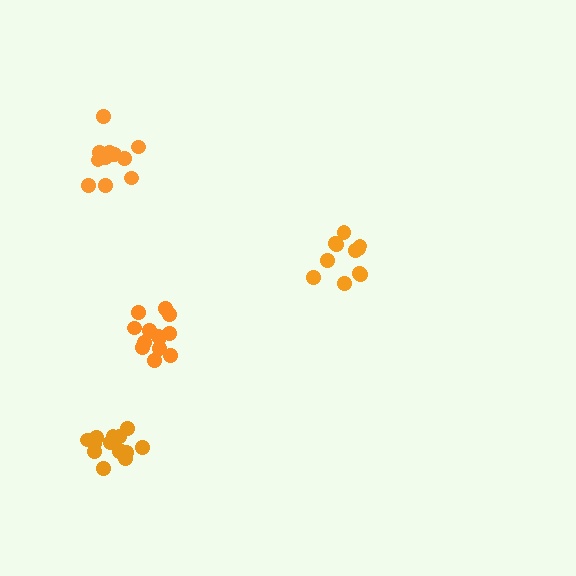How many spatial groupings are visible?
There are 4 spatial groupings.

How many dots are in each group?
Group 1: 14 dots, Group 2: 13 dots, Group 3: 11 dots, Group 4: 11 dots (49 total).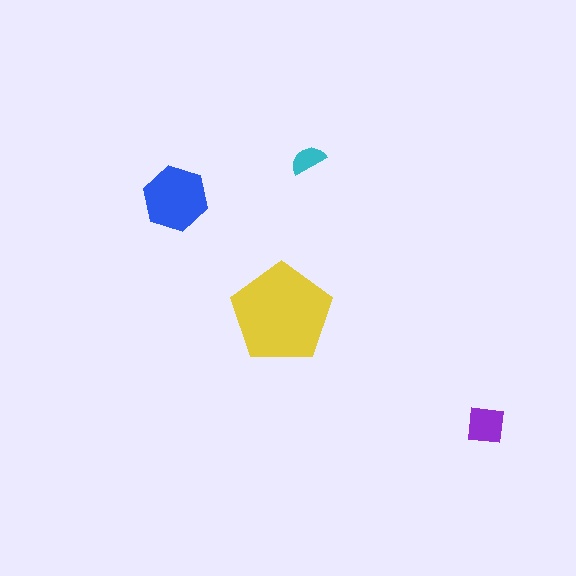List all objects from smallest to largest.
The cyan semicircle, the purple square, the blue hexagon, the yellow pentagon.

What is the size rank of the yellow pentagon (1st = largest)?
1st.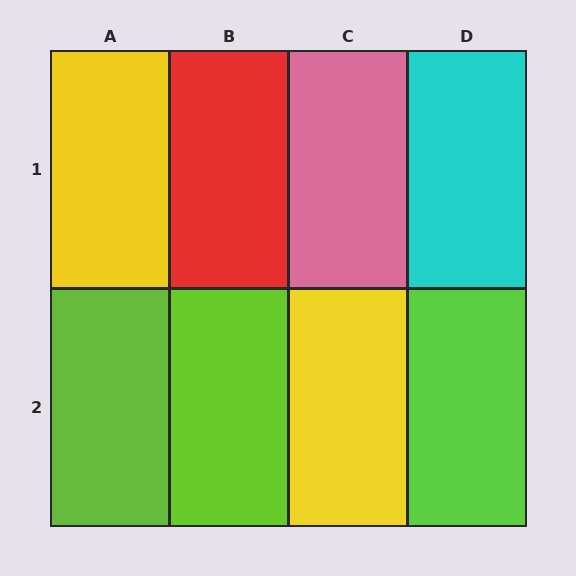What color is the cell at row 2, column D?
Lime.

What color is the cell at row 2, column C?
Yellow.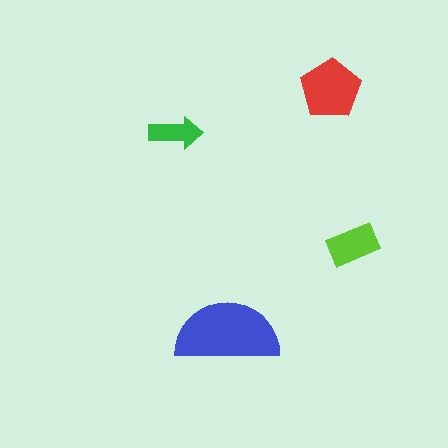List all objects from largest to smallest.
The blue semicircle, the red pentagon, the lime rectangle, the green arrow.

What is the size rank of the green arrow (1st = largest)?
4th.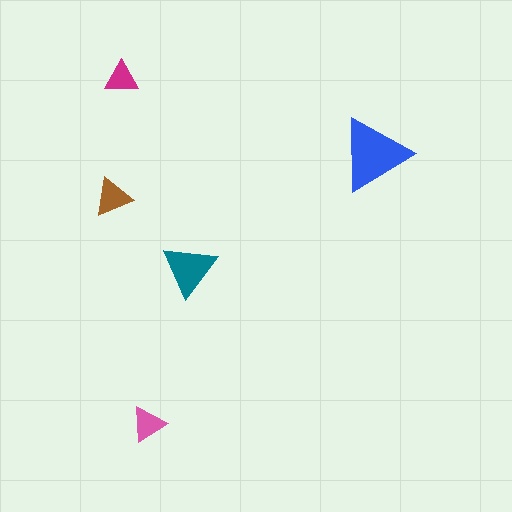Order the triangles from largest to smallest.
the blue one, the teal one, the brown one, the pink one, the magenta one.